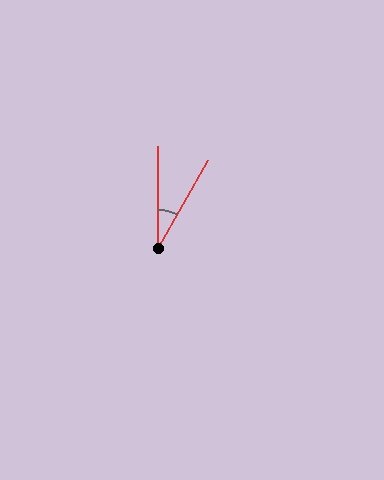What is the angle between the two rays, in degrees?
Approximately 30 degrees.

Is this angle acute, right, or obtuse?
It is acute.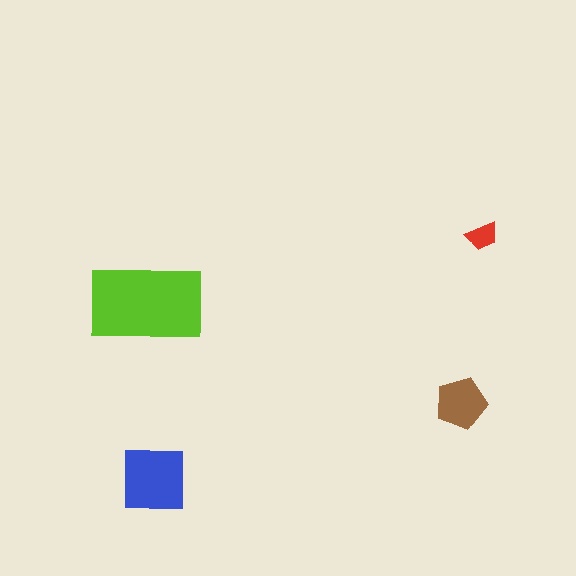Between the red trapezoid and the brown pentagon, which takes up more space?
The brown pentagon.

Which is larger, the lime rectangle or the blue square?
The lime rectangle.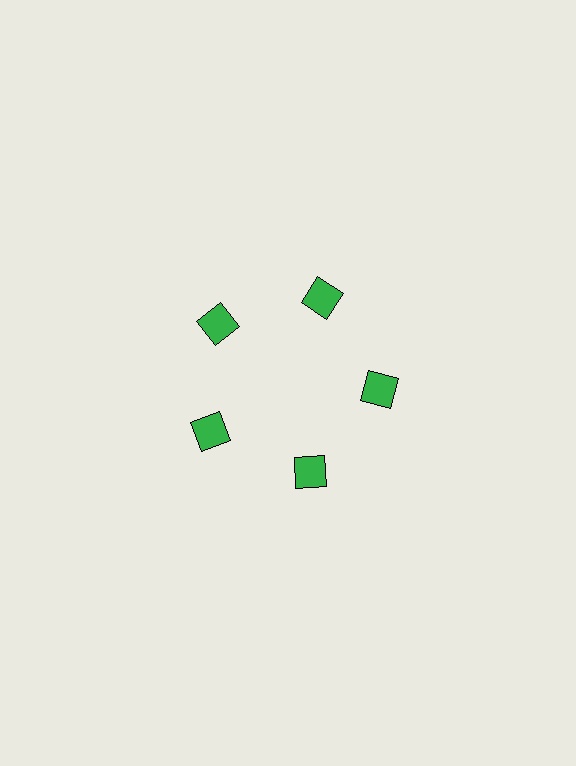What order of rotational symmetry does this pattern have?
This pattern has 5-fold rotational symmetry.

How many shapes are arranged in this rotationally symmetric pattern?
There are 5 shapes, arranged in 5 groups of 1.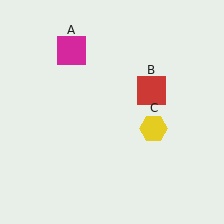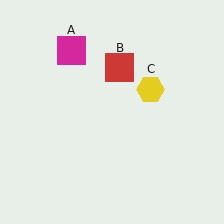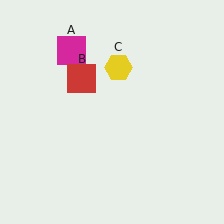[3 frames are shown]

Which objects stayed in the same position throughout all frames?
Magenta square (object A) remained stationary.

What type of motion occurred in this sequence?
The red square (object B), yellow hexagon (object C) rotated counterclockwise around the center of the scene.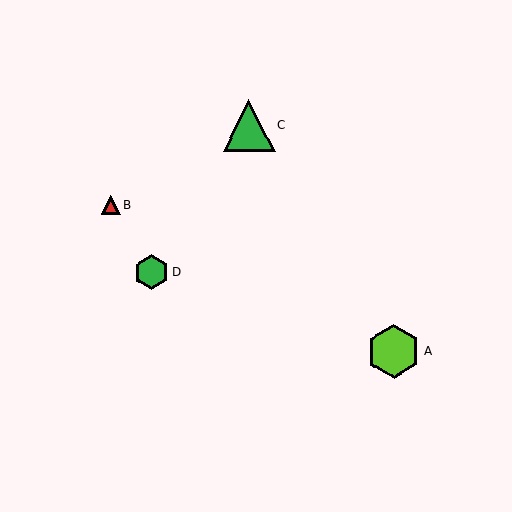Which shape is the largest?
The lime hexagon (labeled A) is the largest.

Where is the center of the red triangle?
The center of the red triangle is at (110, 204).